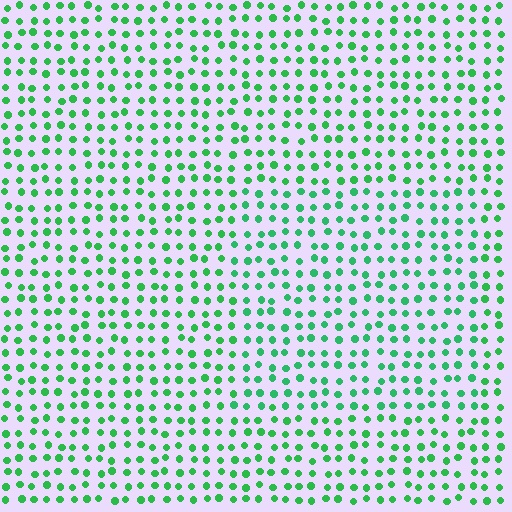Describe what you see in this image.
The image is filled with small green elements in a uniform arrangement. A rectangle-shaped region is visible where the elements are tinted to a slightly different hue, forming a subtle color boundary.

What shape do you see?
I see a rectangle.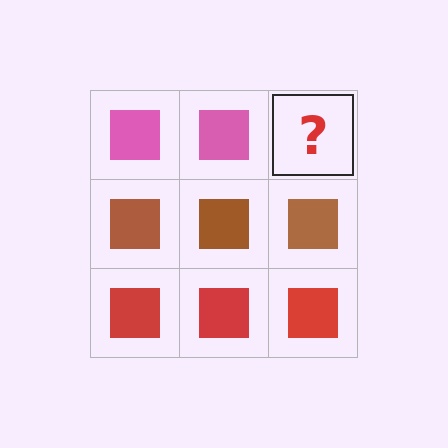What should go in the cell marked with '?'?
The missing cell should contain a pink square.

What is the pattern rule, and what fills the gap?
The rule is that each row has a consistent color. The gap should be filled with a pink square.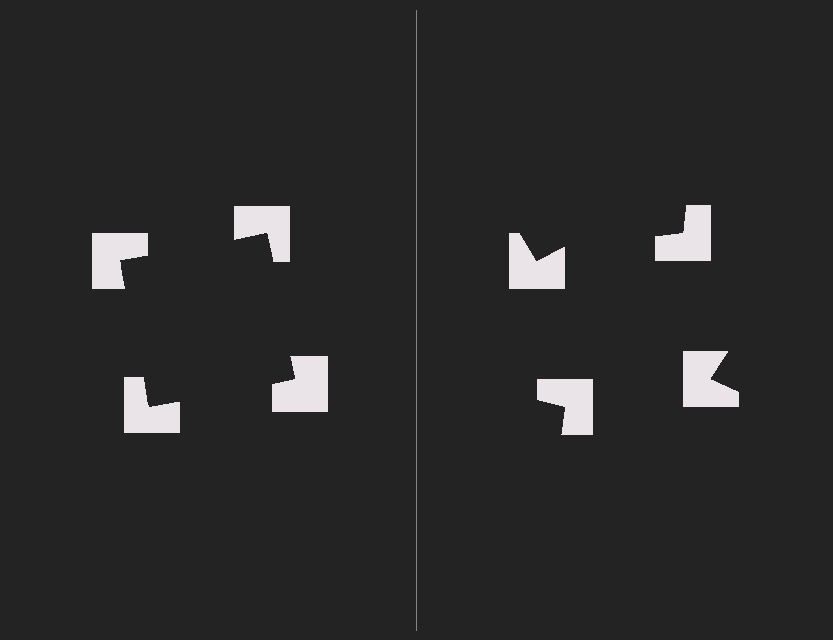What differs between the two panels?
The notched squares are positioned identically on both sides; only the wedge orientations differ. On the left they align to a square; on the right they are misaligned.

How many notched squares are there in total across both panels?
8 — 4 on each side.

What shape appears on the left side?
An illusory square.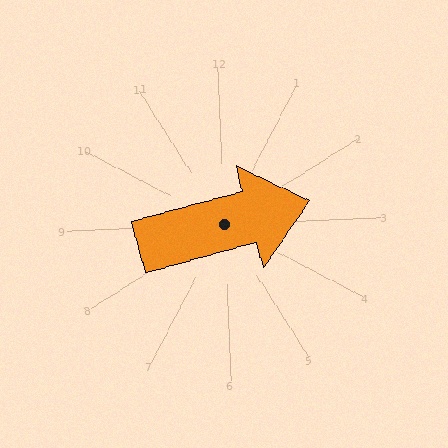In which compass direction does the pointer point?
East.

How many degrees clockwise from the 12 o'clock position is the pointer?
Approximately 77 degrees.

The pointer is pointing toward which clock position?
Roughly 3 o'clock.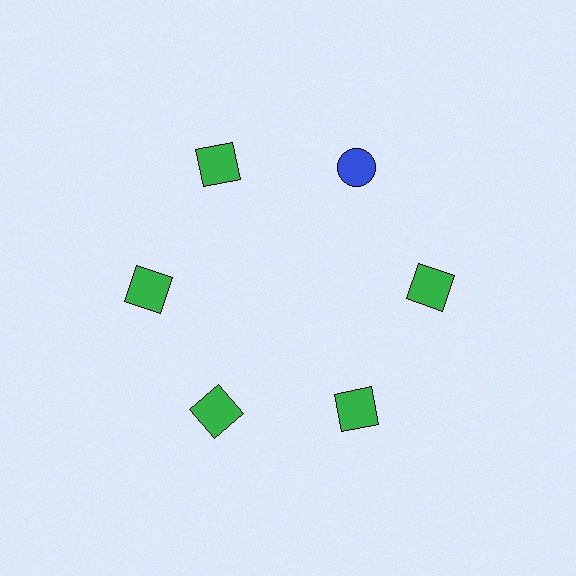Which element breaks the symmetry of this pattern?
The blue circle at roughly the 1 o'clock position breaks the symmetry. All other shapes are green squares.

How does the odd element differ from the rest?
It differs in both color (blue instead of green) and shape (circle instead of square).